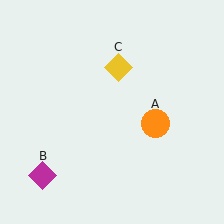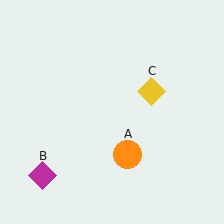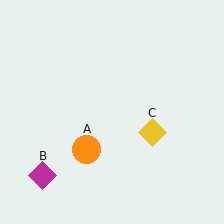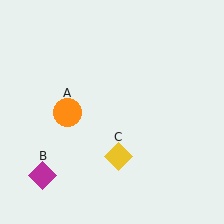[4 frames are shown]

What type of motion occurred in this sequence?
The orange circle (object A), yellow diamond (object C) rotated clockwise around the center of the scene.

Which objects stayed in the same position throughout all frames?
Magenta diamond (object B) remained stationary.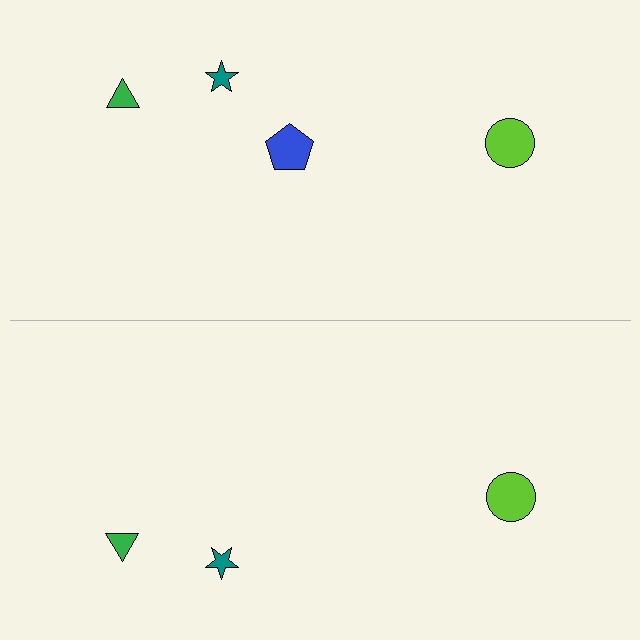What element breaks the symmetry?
A blue pentagon is missing from the bottom side.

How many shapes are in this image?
There are 7 shapes in this image.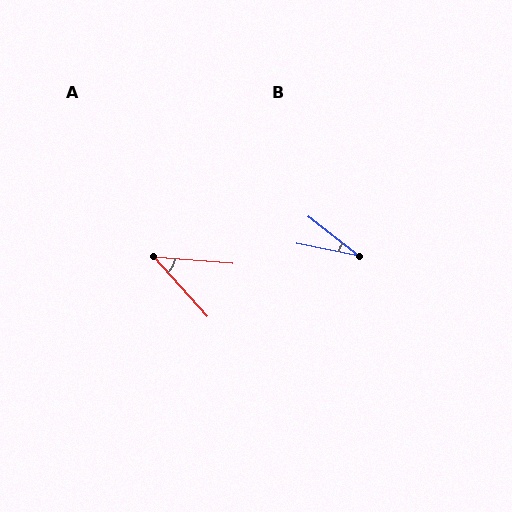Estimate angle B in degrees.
Approximately 27 degrees.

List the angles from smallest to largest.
B (27°), A (43°).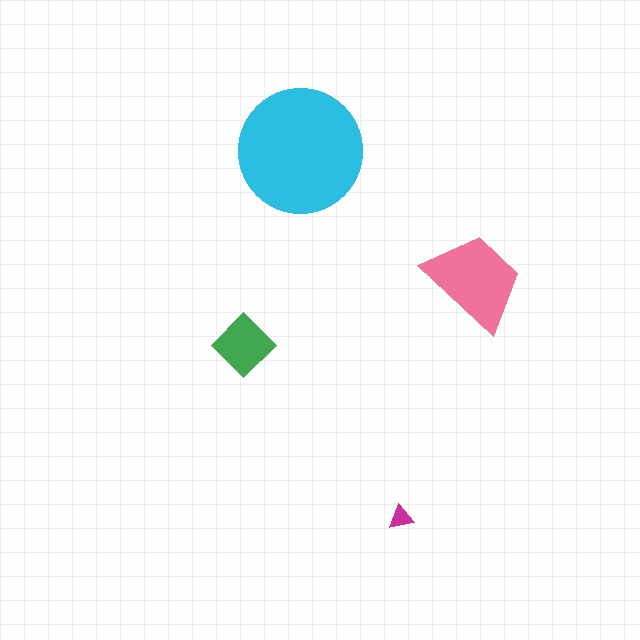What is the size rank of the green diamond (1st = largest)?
3rd.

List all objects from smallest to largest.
The magenta triangle, the green diamond, the pink trapezoid, the cyan circle.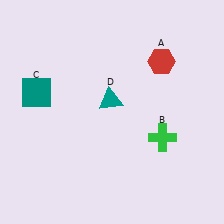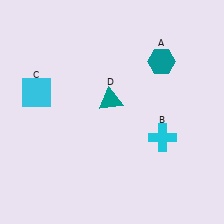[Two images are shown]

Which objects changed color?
A changed from red to teal. B changed from green to cyan. C changed from teal to cyan.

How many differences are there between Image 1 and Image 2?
There are 3 differences between the two images.